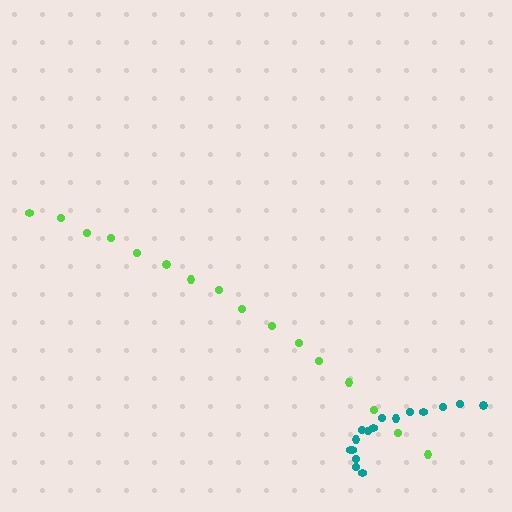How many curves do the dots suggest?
There are 2 distinct paths.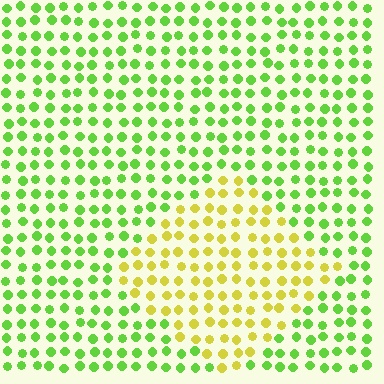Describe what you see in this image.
The image is filled with small lime elements in a uniform arrangement. A diamond-shaped region is visible where the elements are tinted to a slightly different hue, forming a subtle color boundary.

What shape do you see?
I see a diamond.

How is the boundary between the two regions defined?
The boundary is defined purely by a slight shift in hue (about 46 degrees). Spacing, size, and orientation are identical on both sides.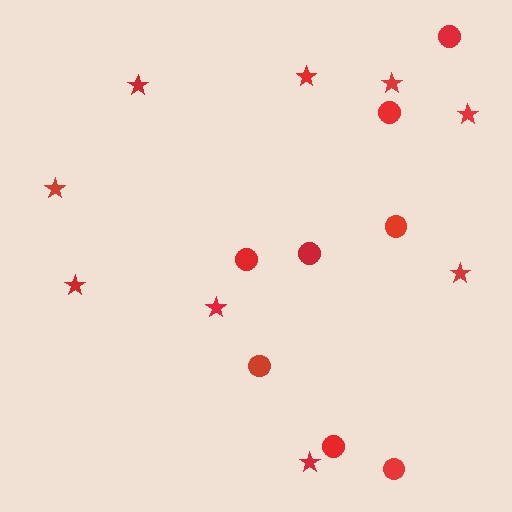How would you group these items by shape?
There are 2 groups: one group of circles (8) and one group of stars (9).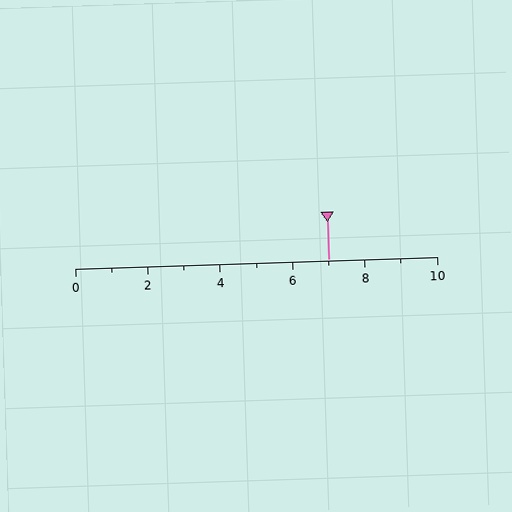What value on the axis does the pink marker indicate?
The marker indicates approximately 7.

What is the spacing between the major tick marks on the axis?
The major ticks are spaced 2 apart.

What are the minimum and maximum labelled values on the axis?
The axis runs from 0 to 10.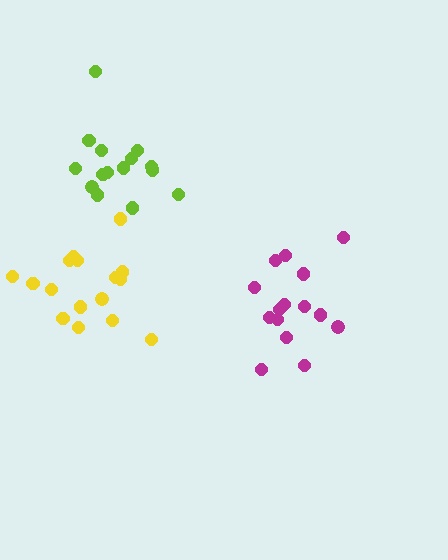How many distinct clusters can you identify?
There are 3 distinct clusters.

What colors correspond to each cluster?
The clusters are colored: lime, yellow, magenta.